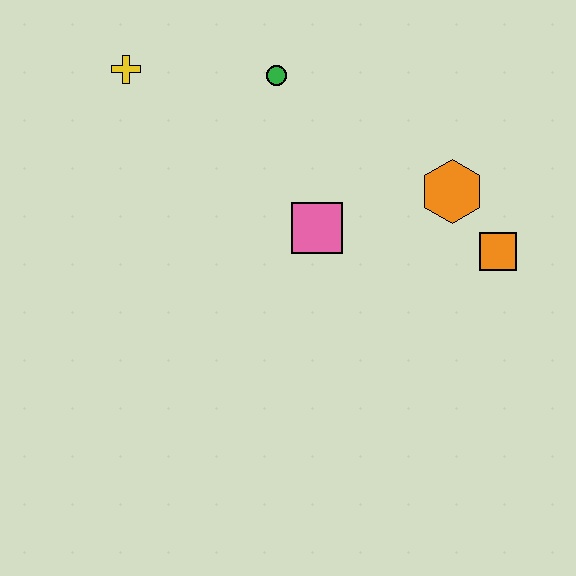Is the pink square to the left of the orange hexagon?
Yes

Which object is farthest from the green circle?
The orange square is farthest from the green circle.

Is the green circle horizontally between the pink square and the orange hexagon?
No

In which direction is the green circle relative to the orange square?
The green circle is to the left of the orange square.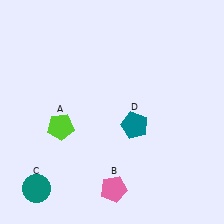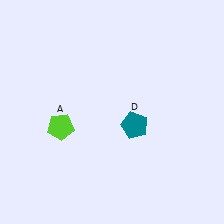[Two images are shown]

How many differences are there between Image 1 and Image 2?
There are 2 differences between the two images.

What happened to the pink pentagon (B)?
The pink pentagon (B) was removed in Image 2. It was in the bottom-right area of Image 1.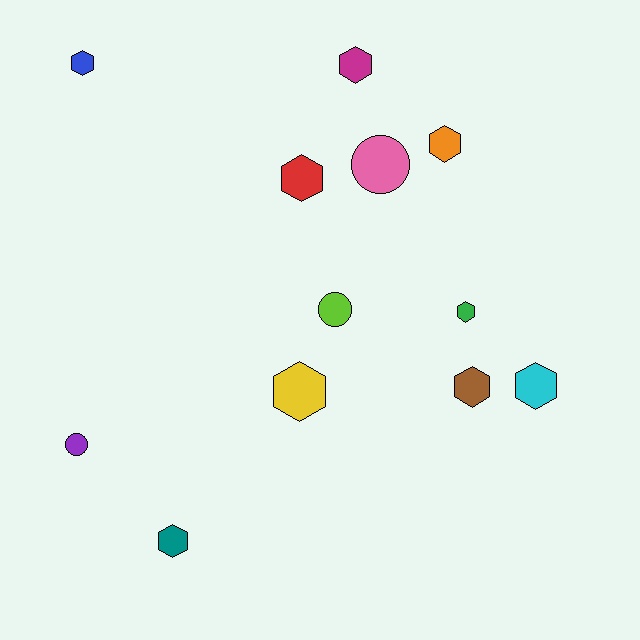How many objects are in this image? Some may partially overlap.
There are 12 objects.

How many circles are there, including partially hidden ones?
There are 3 circles.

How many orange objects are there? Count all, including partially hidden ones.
There is 1 orange object.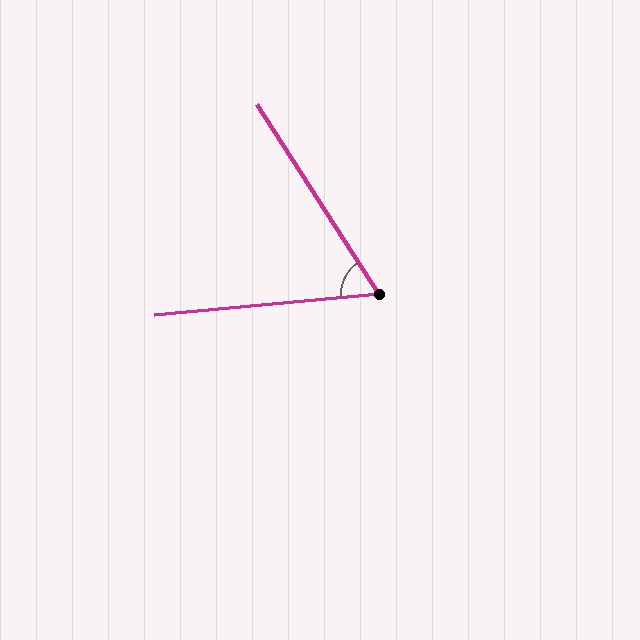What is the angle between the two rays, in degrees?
Approximately 63 degrees.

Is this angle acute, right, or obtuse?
It is acute.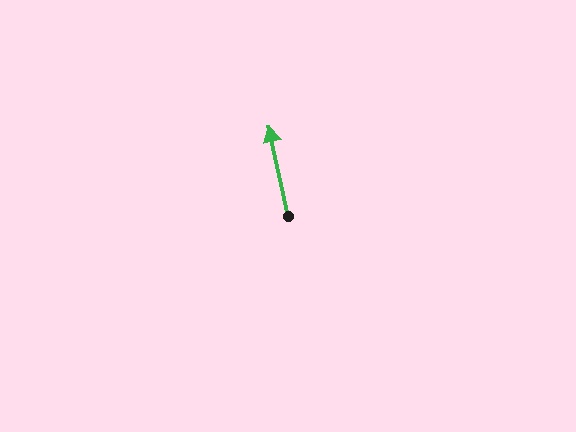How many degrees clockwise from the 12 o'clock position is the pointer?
Approximately 348 degrees.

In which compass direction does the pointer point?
North.